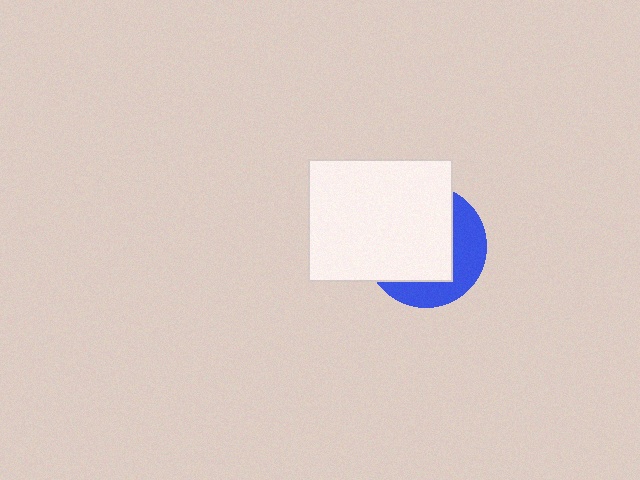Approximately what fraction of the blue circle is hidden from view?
Roughly 64% of the blue circle is hidden behind the white rectangle.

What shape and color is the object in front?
The object in front is a white rectangle.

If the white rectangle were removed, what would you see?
You would see the complete blue circle.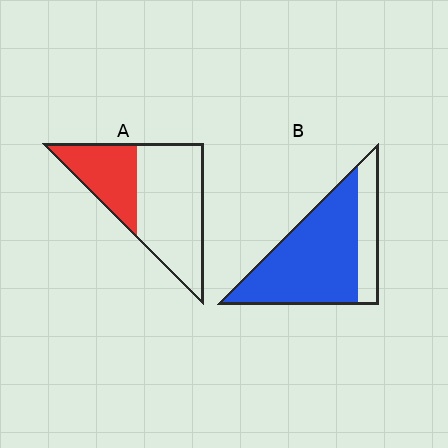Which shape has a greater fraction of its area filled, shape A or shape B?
Shape B.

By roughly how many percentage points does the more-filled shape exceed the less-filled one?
By roughly 40 percentage points (B over A).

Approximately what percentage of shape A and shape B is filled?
A is approximately 35% and B is approximately 75%.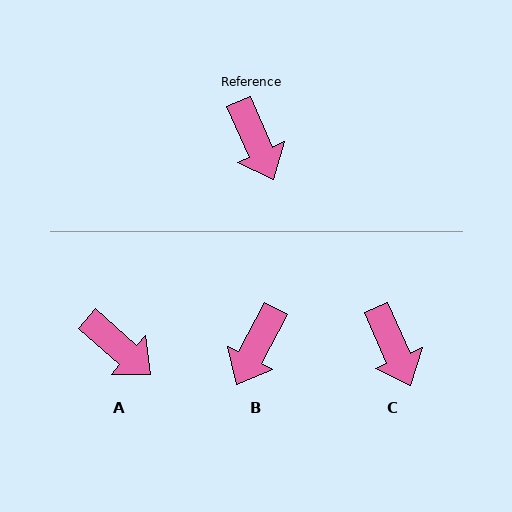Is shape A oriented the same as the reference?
No, it is off by about 25 degrees.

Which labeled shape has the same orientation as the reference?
C.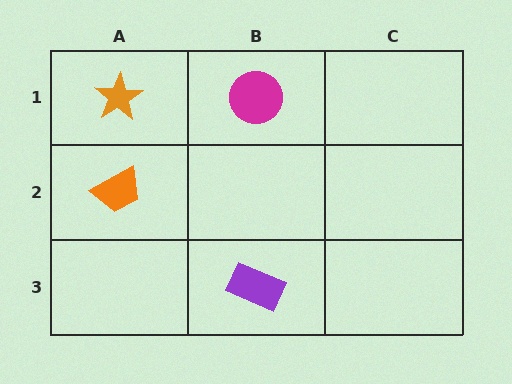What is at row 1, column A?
An orange star.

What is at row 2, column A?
An orange trapezoid.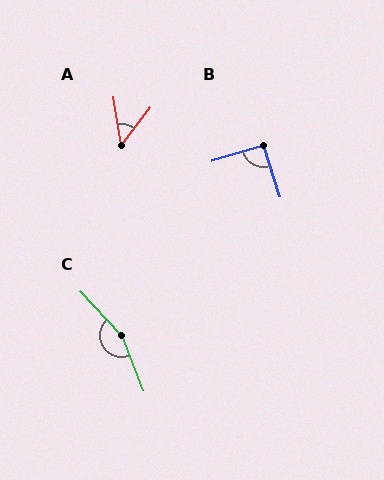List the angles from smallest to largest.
A (47°), B (91°), C (158°).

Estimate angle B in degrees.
Approximately 91 degrees.